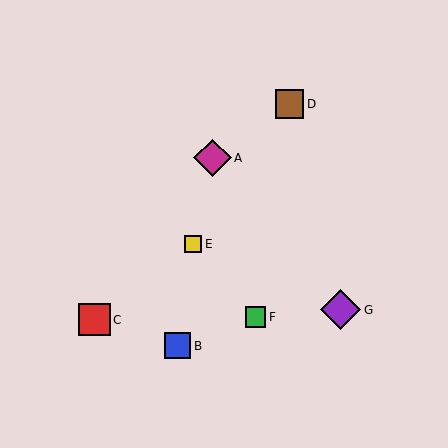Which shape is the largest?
The purple diamond (labeled G) is the largest.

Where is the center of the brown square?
The center of the brown square is at (290, 104).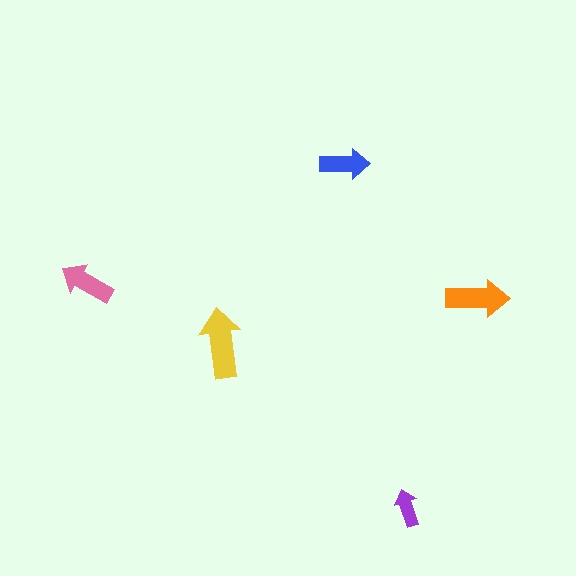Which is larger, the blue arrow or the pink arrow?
The pink one.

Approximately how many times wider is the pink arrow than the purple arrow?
About 1.5 times wider.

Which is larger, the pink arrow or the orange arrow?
The orange one.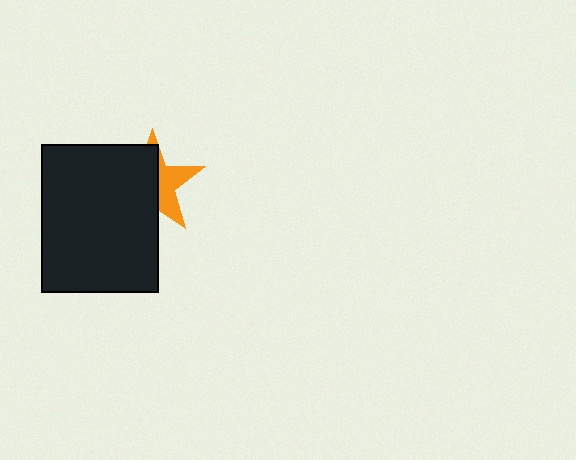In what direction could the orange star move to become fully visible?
The orange star could move right. That would shift it out from behind the black rectangle entirely.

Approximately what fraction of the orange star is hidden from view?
Roughly 60% of the orange star is hidden behind the black rectangle.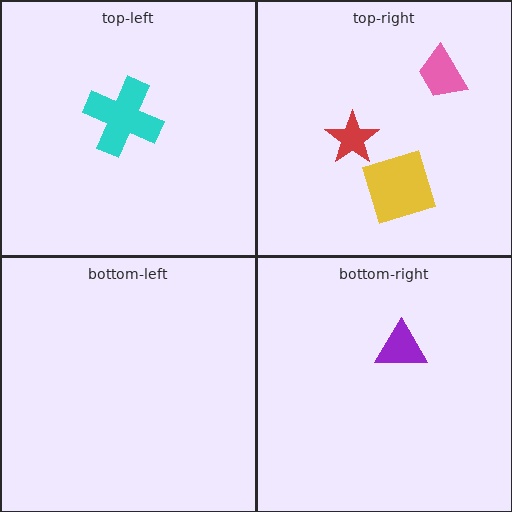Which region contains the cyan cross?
The top-left region.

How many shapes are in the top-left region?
1.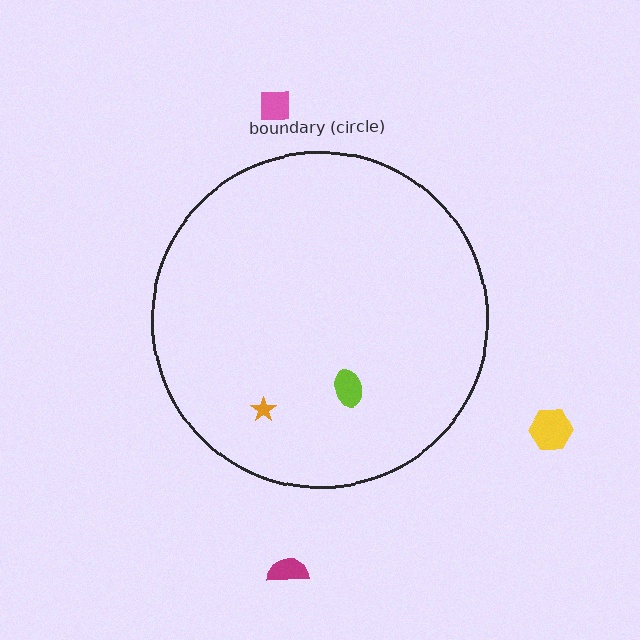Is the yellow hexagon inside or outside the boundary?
Outside.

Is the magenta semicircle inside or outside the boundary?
Outside.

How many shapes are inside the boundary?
2 inside, 3 outside.